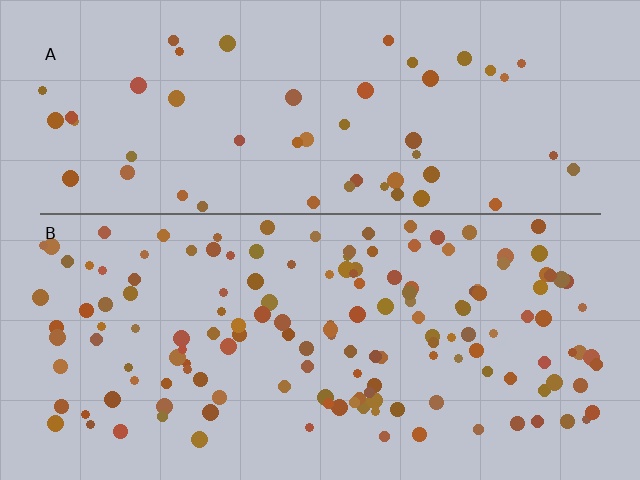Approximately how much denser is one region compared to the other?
Approximately 2.8× — region B over region A.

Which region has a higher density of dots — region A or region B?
B (the bottom).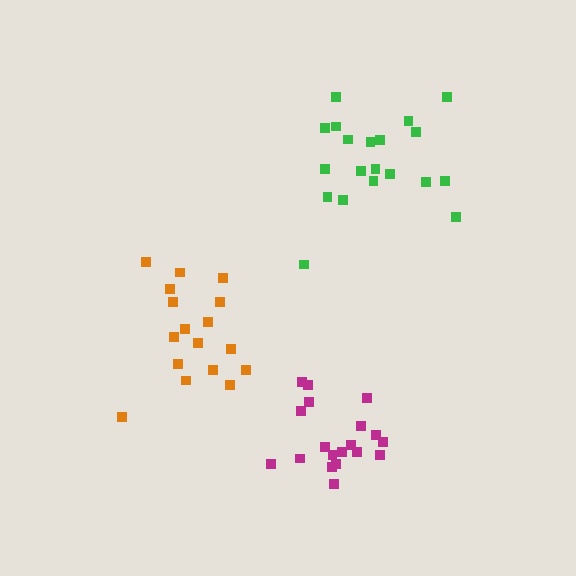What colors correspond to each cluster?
The clusters are colored: green, orange, magenta.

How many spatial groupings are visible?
There are 3 spatial groupings.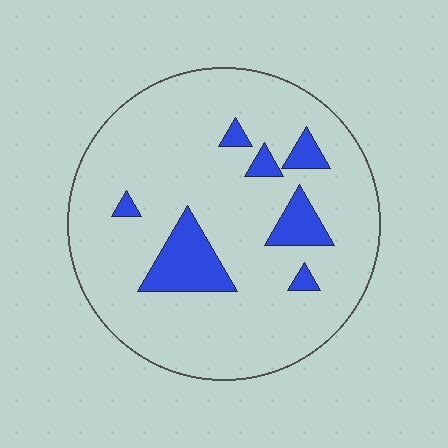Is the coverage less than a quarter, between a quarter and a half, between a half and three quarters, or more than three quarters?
Less than a quarter.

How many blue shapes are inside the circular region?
7.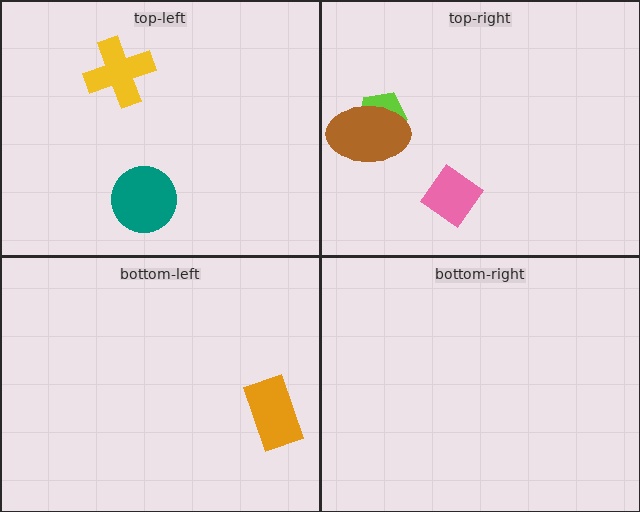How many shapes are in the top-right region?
3.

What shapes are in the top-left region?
The teal circle, the yellow cross.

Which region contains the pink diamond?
The top-right region.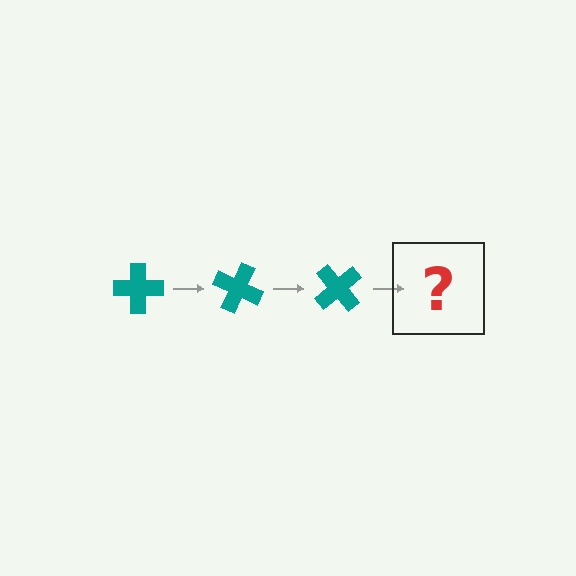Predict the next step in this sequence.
The next step is a teal cross rotated 75 degrees.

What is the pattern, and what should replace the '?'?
The pattern is that the cross rotates 25 degrees each step. The '?' should be a teal cross rotated 75 degrees.